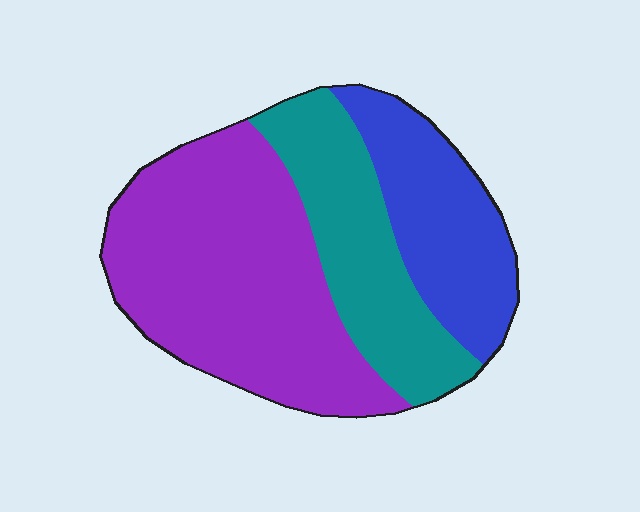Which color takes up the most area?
Purple, at roughly 50%.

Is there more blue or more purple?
Purple.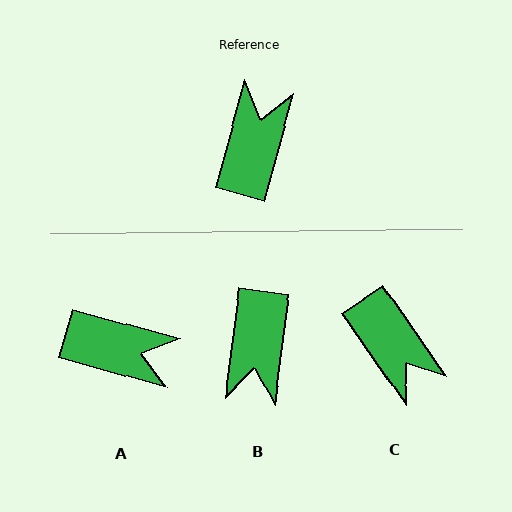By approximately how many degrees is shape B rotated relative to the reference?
Approximately 172 degrees clockwise.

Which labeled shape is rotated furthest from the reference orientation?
B, about 172 degrees away.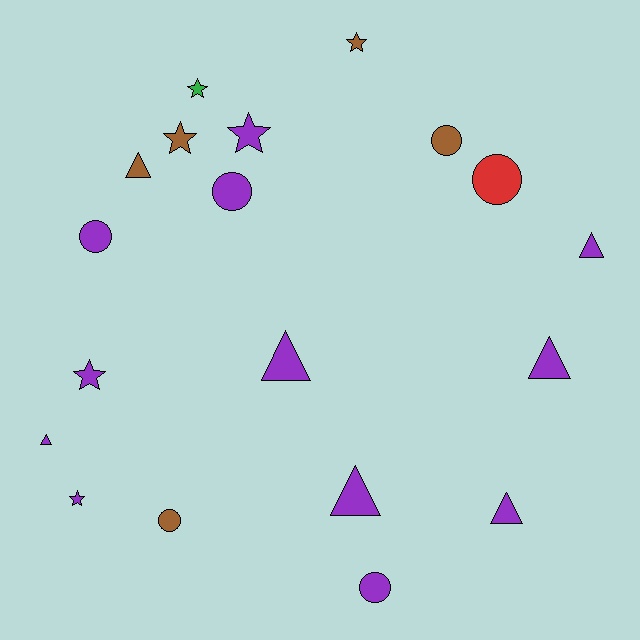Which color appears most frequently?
Purple, with 12 objects.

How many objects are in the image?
There are 19 objects.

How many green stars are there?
There is 1 green star.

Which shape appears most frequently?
Triangle, with 7 objects.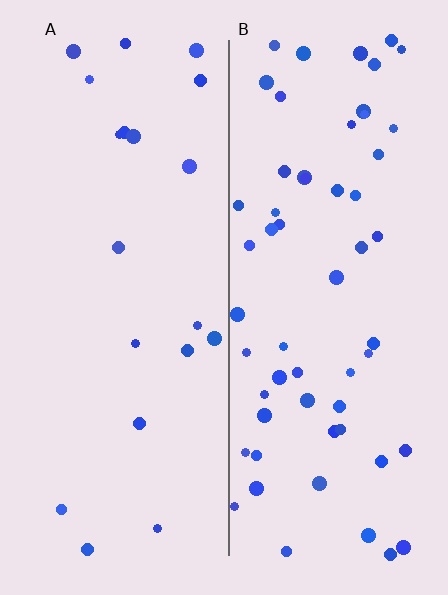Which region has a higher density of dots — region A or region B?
B (the right).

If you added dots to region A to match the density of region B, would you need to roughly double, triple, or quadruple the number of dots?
Approximately triple.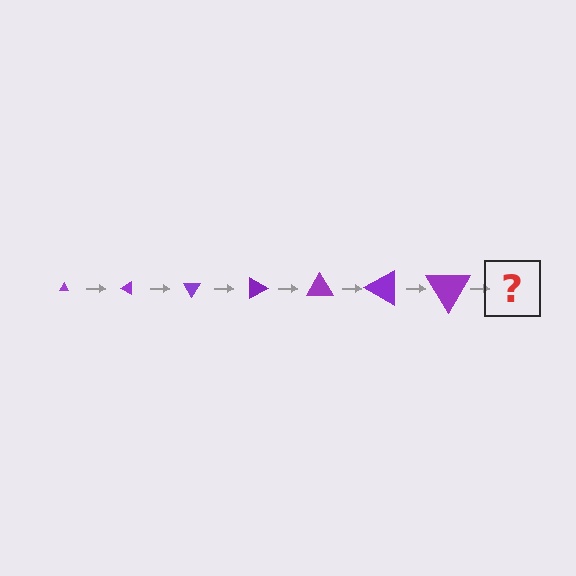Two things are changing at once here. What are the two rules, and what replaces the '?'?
The two rules are that the triangle grows larger each step and it rotates 30 degrees each step. The '?' should be a triangle, larger than the previous one and rotated 210 degrees from the start.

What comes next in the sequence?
The next element should be a triangle, larger than the previous one and rotated 210 degrees from the start.